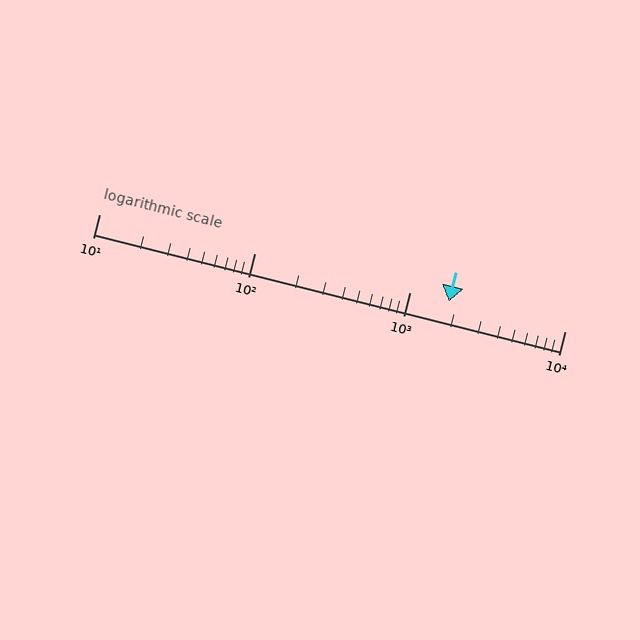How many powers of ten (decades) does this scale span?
The scale spans 3 decades, from 10 to 10000.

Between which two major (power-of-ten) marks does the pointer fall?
The pointer is between 1000 and 10000.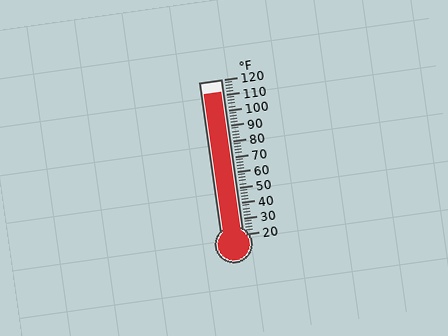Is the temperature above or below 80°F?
The temperature is above 80°F.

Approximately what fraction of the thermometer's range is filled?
The thermometer is filled to approximately 90% of its range.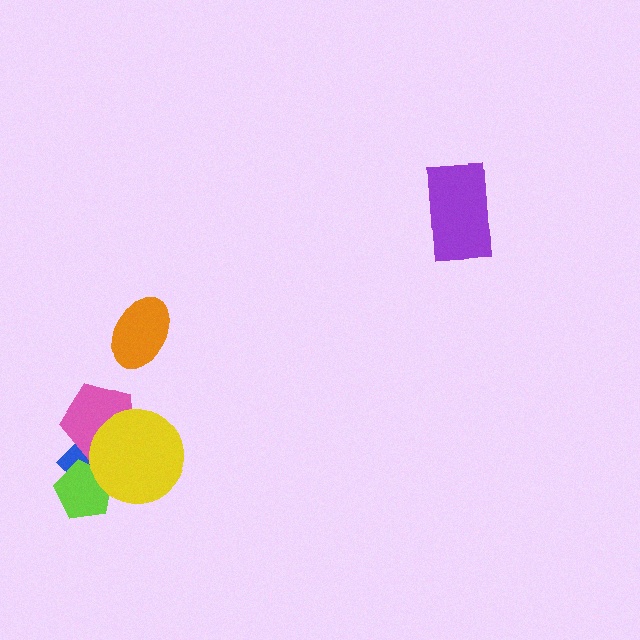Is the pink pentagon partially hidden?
Yes, it is partially covered by another shape.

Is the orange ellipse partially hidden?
No, no other shape covers it.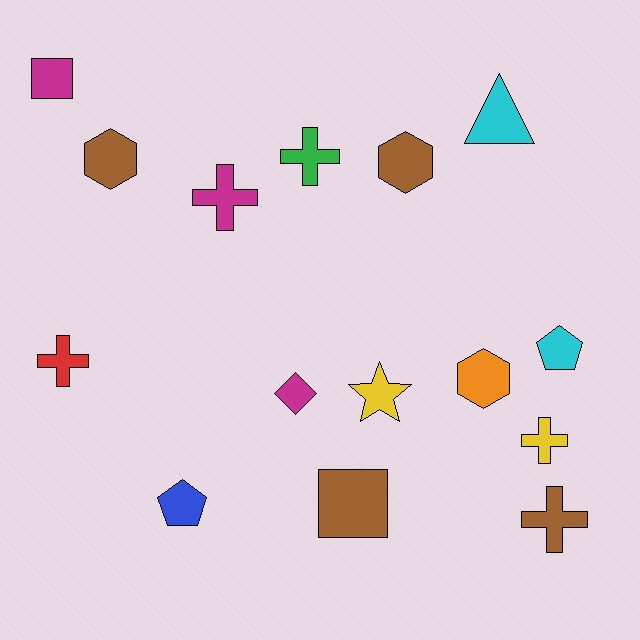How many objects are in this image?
There are 15 objects.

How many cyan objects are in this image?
There are 2 cyan objects.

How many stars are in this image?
There is 1 star.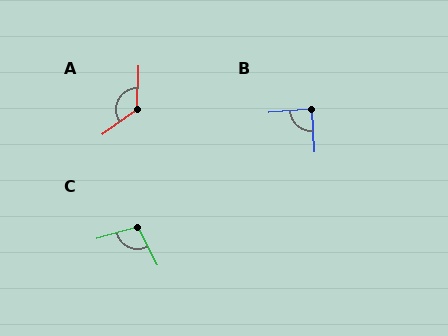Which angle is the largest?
A, at approximately 128 degrees.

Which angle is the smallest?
B, at approximately 89 degrees.